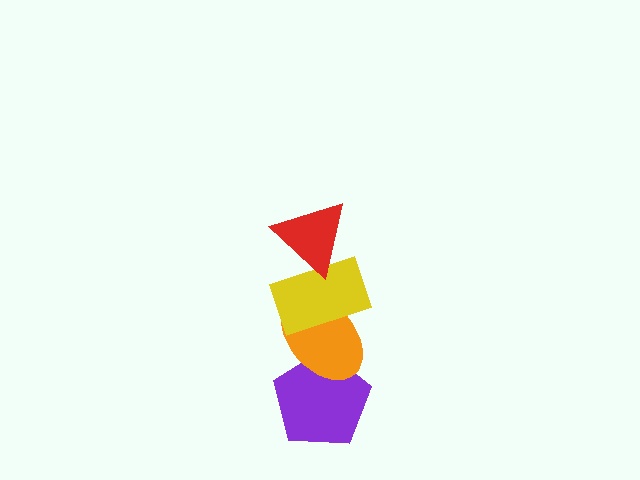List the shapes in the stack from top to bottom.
From top to bottom: the red triangle, the yellow rectangle, the orange ellipse, the purple pentagon.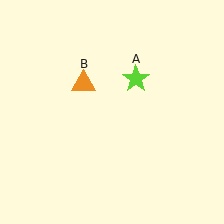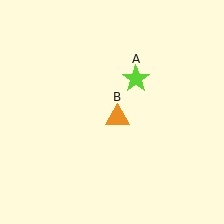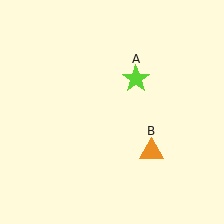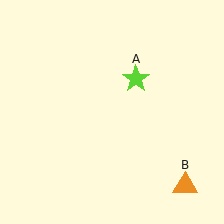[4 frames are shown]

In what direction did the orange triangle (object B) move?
The orange triangle (object B) moved down and to the right.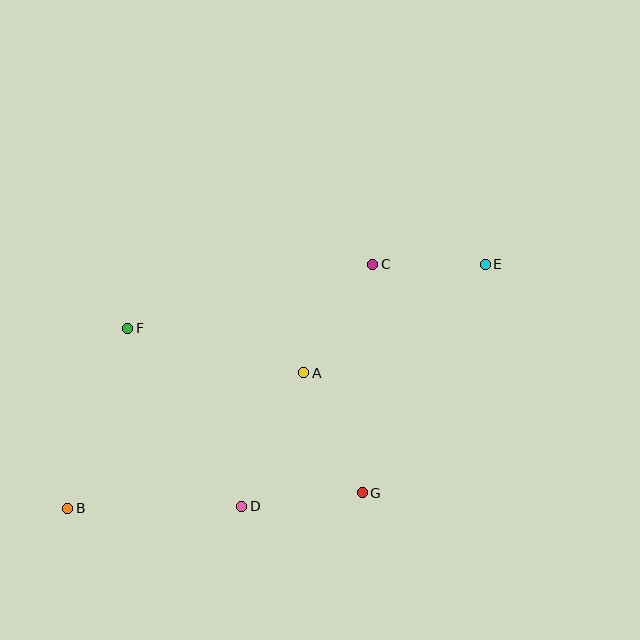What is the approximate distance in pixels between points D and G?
The distance between D and G is approximately 121 pixels.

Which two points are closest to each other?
Points C and E are closest to each other.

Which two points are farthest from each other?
Points B and E are farthest from each other.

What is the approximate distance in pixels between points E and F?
The distance between E and F is approximately 363 pixels.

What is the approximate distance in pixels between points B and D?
The distance between B and D is approximately 174 pixels.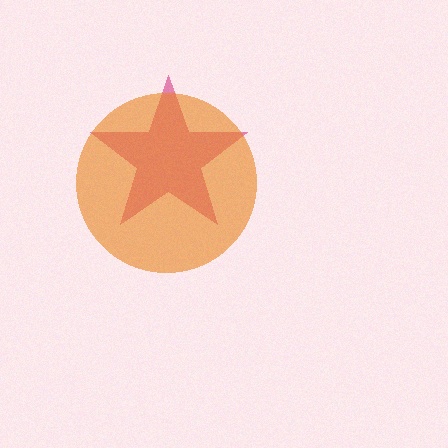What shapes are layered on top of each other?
The layered shapes are: a magenta star, an orange circle.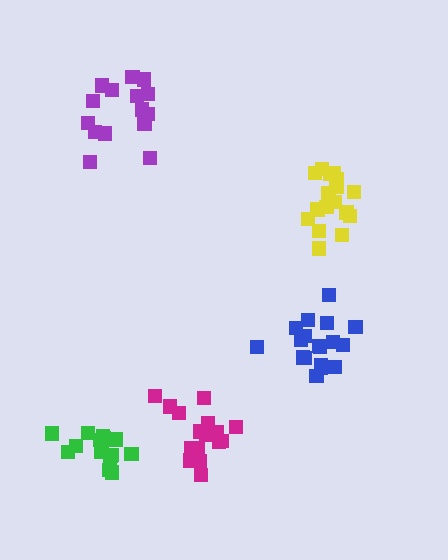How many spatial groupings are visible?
There are 5 spatial groupings.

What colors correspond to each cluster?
The clusters are colored: magenta, yellow, purple, green, blue.